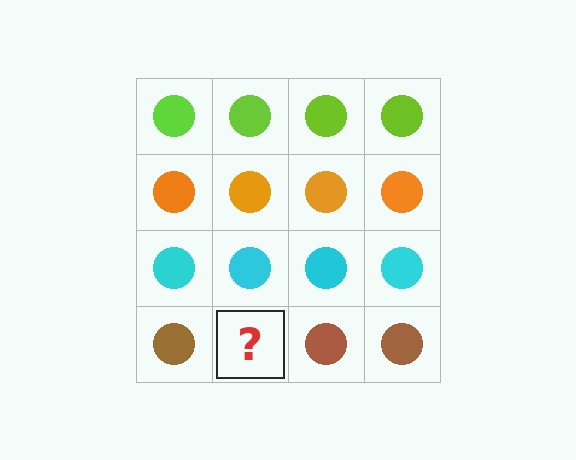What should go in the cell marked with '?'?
The missing cell should contain a brown circle.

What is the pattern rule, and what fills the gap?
The rule is that each row has a consistent color. The gap should be filled with a brown circle.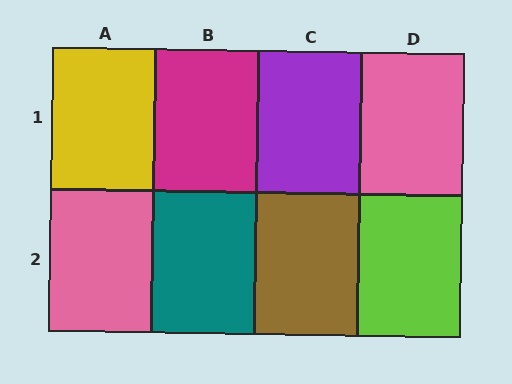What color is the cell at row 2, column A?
Pink.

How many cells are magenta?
1 cell is magenta.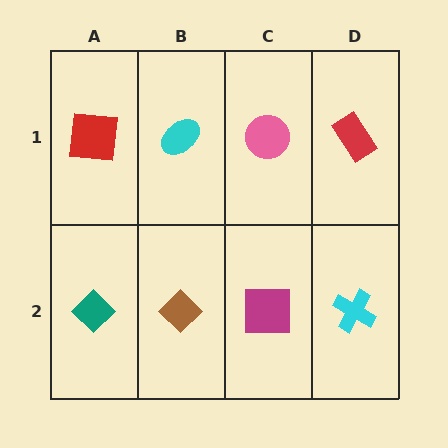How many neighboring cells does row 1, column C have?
3.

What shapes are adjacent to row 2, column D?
A red rectangle (row 1, column D), a magenta square (row 2, column C).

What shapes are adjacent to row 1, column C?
A magenta square (row 2, column C), a cyan ellipse (row 1, column B), a red rectangle (row 1, column D).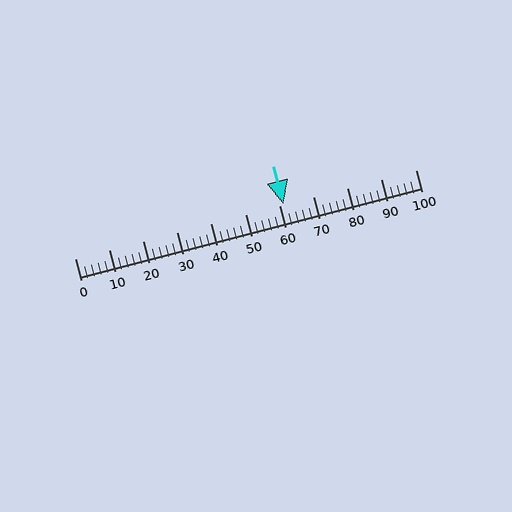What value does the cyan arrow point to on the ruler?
The cyan arrow points to approximately 61.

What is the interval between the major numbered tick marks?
The major tick marks are spaced 10 units apart.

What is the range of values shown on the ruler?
The ruler shows values from 0 to 100.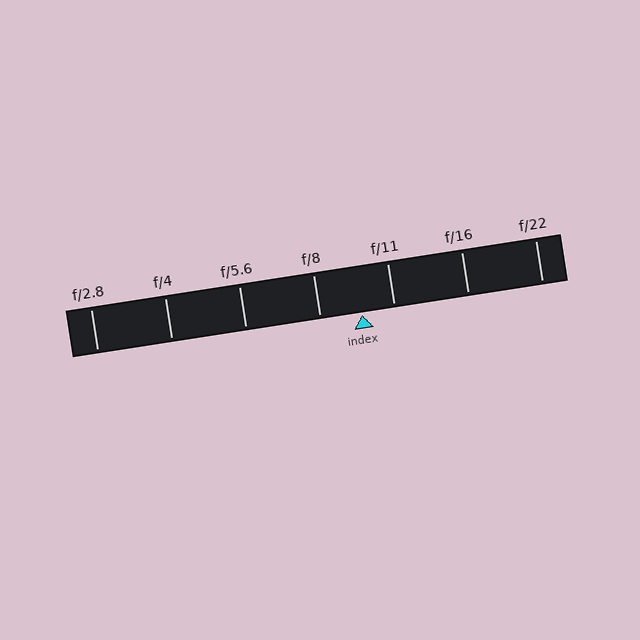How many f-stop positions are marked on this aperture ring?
There are 7 f-stop positions marked.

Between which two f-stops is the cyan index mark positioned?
The index mark is between f/8 and f/11.